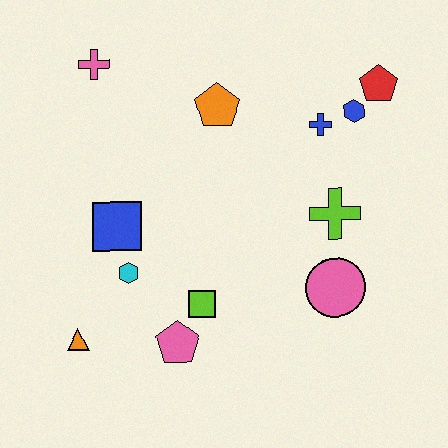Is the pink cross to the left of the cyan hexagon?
Yes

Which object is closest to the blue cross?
The blue hexagon is closest to the blue cross.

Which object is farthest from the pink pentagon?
The red pentagon is farthest from the pink pentagon.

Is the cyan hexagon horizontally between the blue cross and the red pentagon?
No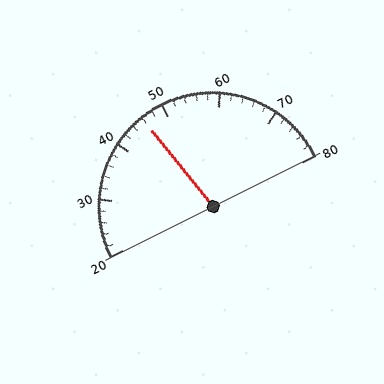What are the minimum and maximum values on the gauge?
The gauge ranges from 20 to 80.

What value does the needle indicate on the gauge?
The needle indicates approximately 46.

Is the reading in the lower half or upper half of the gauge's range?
The reading is in the lower half of the range (20 to 80).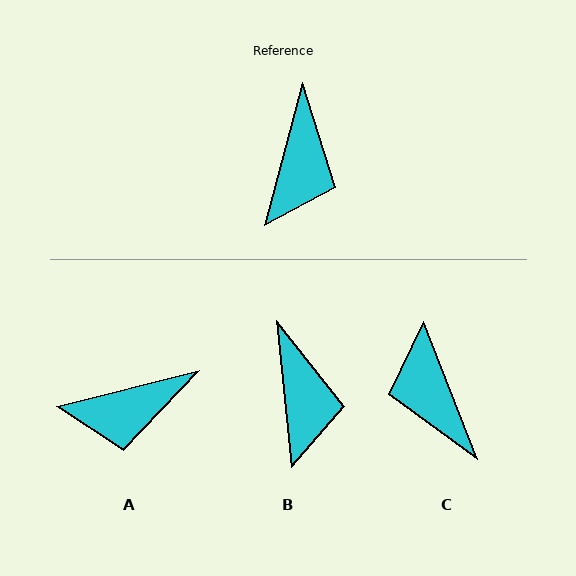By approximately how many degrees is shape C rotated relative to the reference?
Approximately 143 degrees clockwise.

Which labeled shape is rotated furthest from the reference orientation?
C, about 143 degrees away.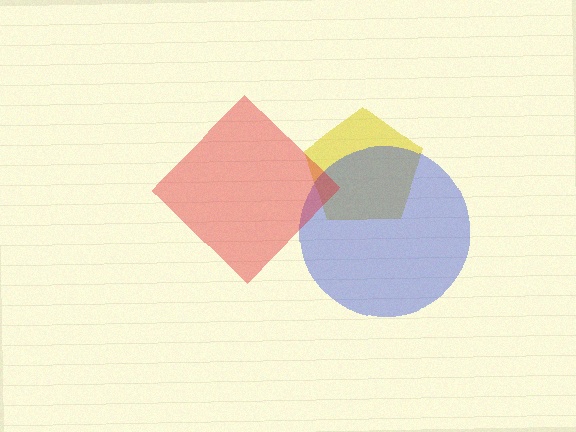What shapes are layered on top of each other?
The layered shapes are: a yellow pentagon, a blue circle, a red diamond.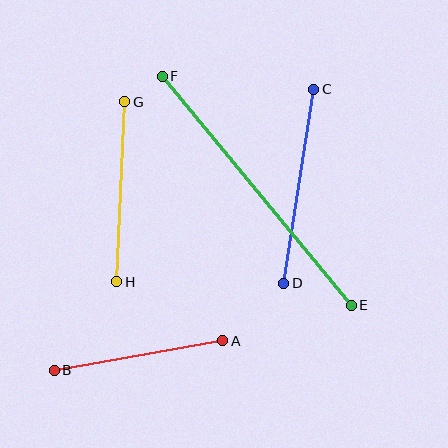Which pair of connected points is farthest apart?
Points E and F are farthest apart.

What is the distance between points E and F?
The distance is approximately 297 pixels.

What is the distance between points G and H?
The distance is approximately 180 pixels.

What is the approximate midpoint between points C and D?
The midpoint is at approximately (299, 186) pixels.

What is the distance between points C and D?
The distance is approximately 197 pixels.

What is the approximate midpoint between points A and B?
The midpoint is at approximately (138, 355) pixels.